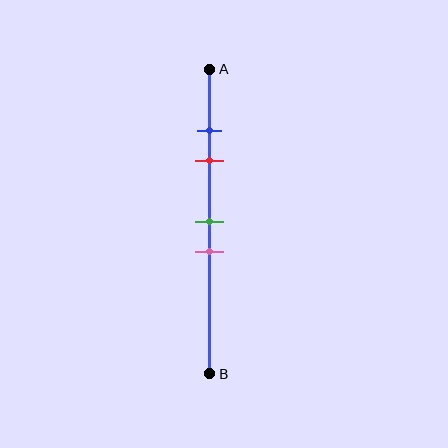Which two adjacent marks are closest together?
The blue and red marks are the closest adjacent pair.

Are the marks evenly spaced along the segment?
No, the marks are not evenly spaced.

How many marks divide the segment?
There are 4 marks dividing the segment.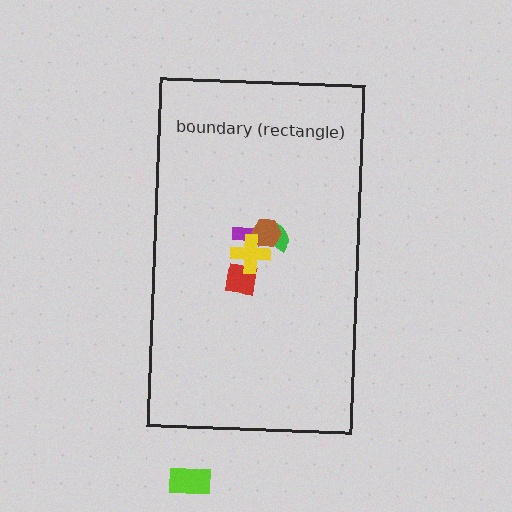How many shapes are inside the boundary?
5 inside, 1 outside.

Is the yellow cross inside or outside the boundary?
Inside.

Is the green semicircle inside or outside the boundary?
Inside.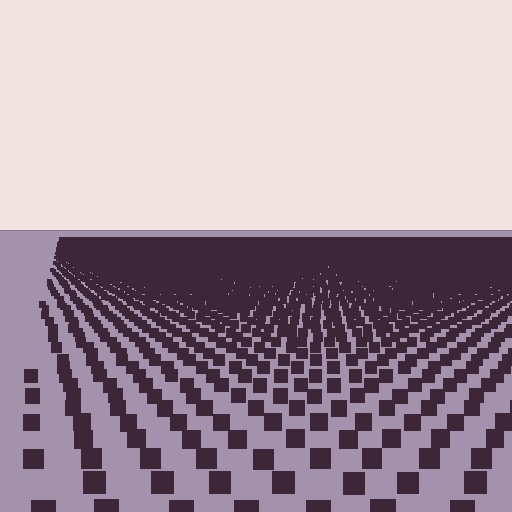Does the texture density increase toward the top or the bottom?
Density increases toward the top.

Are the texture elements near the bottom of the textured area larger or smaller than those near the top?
Larger. Near the bottom, elements are closer to the viewer and appear at a bigger on-screen size.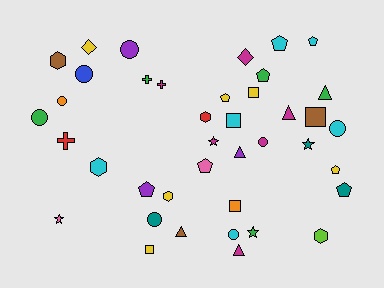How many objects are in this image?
There are 40 objects.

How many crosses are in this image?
There are 3 crosses.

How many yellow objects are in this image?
There are 6 yellow objects.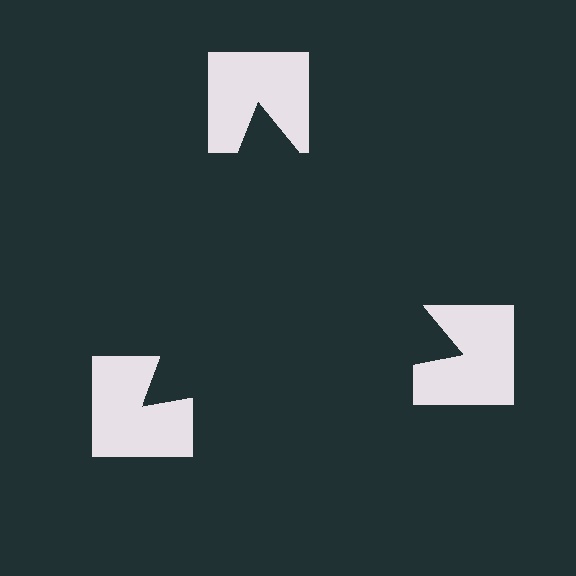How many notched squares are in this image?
There are 3 — one at each vertex of the illusory triangle.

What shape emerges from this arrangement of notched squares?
An illusory triangle — its edges are inferred from the aligned wedge cuts in the notched squares, not physically drawn.